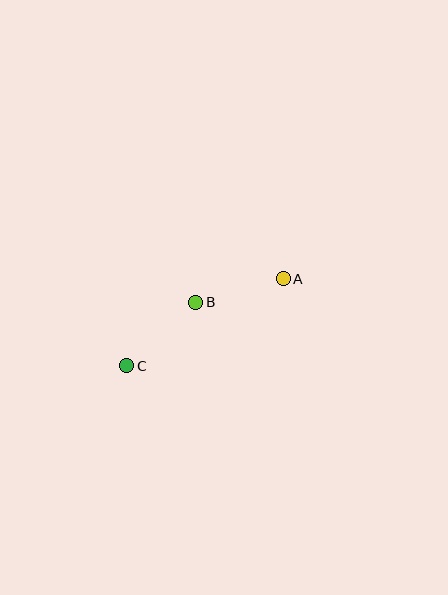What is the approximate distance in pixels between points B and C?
The distance between B and C is approximately 94 pixels.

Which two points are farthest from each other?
Points A and C are farthest from each other.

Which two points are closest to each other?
Points A and B are closest to each other.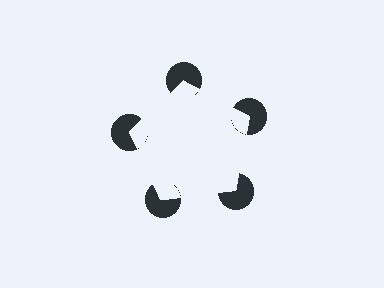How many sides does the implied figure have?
5 sides.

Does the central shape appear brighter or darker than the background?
It typically appears slightly brighter than the background, even though no actual brightness change is drawn.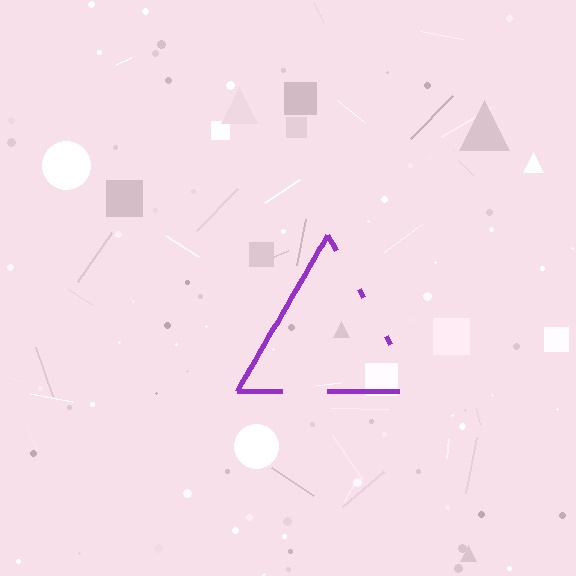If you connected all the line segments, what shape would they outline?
They would outline a triangle.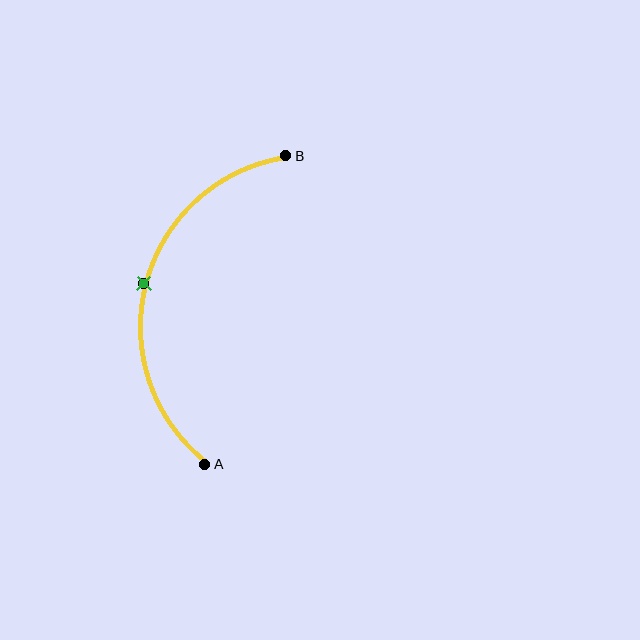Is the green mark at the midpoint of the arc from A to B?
Yes. The green mark lies on the arc at equal arc-length from both A and B — it is the arc midpoint.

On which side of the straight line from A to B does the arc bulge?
The arc bulges to the left of the straight line connecting A and B.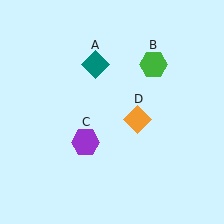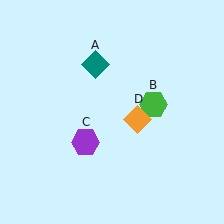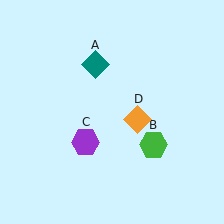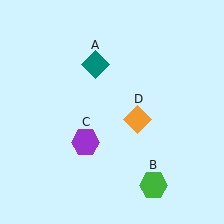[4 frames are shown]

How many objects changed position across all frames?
1 object changed position: green hexagon (object B).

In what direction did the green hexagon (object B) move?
The green hexagon (object B) moved down.